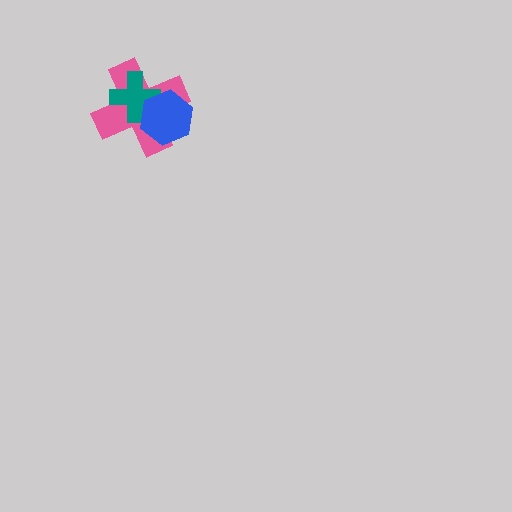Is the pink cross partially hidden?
Yes, it is partially covered by another shape.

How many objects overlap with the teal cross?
2 objects overlap with the teal cross.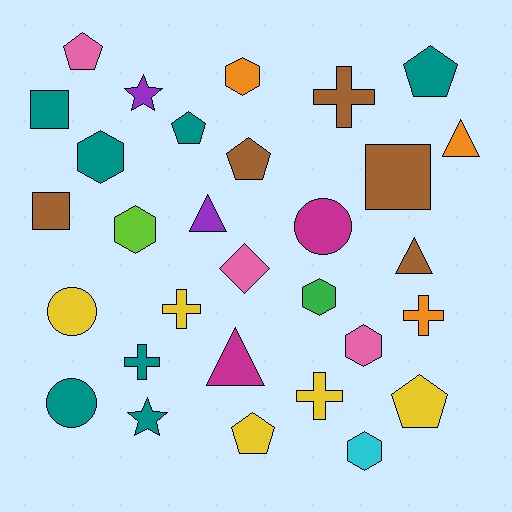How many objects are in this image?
There are 30 objects.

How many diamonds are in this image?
There is 1 diamond.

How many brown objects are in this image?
There are 5 brown objects.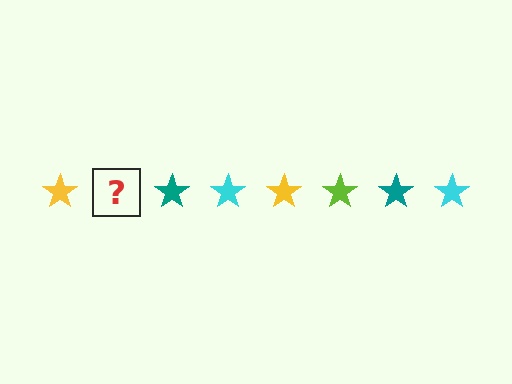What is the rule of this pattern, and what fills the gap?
The rule is that the pattern cycles through yellow, lime, teal, cyan stars. The gap should be filled with a lime star.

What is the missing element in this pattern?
The missing element is a lime star.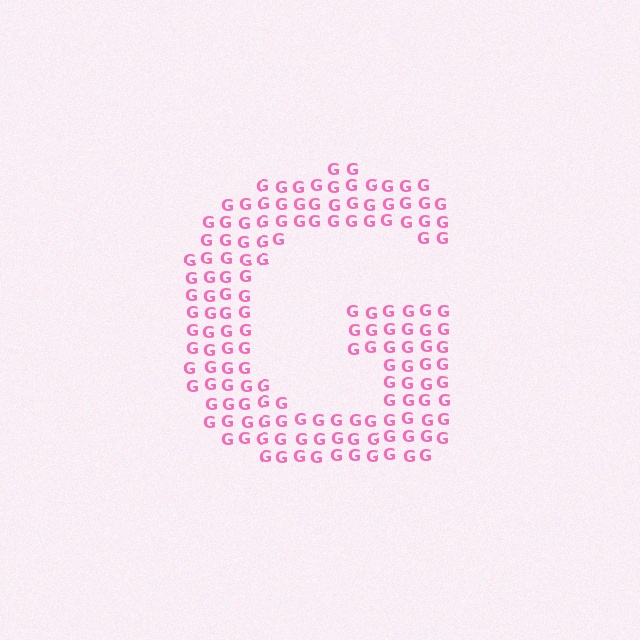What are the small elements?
The small elements are letter G's.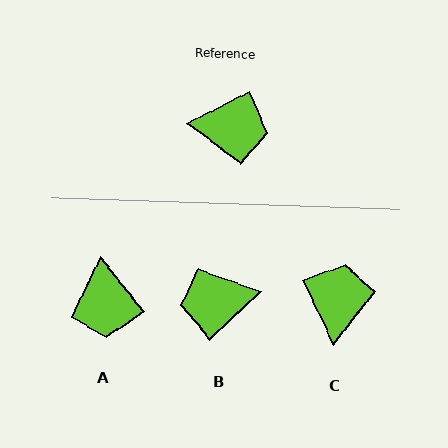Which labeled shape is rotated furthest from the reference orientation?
B, about 164 degrees away.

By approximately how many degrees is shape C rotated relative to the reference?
Approximately 89 degrees counter-clockwise.